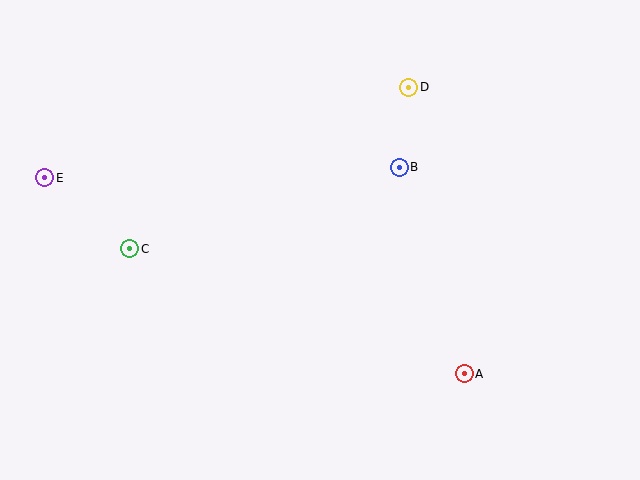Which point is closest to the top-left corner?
Point E is closest to the top-left corner.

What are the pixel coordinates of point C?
Point C is at (130, 249).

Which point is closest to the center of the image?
Point B at (399, 167) is closest to the center.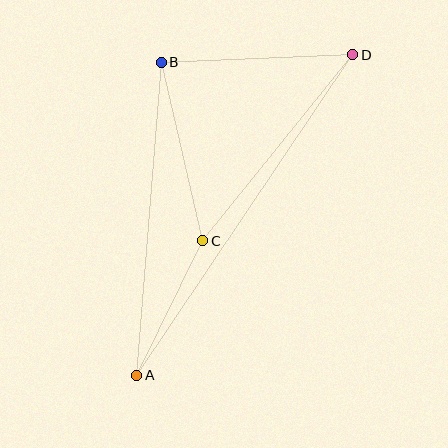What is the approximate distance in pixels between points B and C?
The distance between B and C is approximately 183 pixels.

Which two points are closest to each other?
Points A and C are closest to each other.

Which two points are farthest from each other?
Points A and D are farthest from each other.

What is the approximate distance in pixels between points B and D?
The distance between B and D is approximately 192 pixels.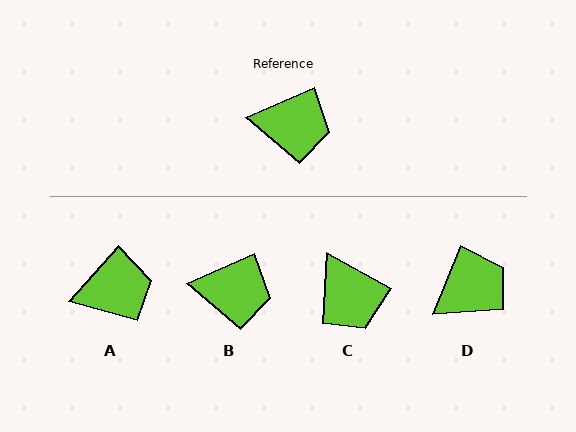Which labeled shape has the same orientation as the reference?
B.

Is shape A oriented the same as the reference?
No, it is off by about 25 degrees.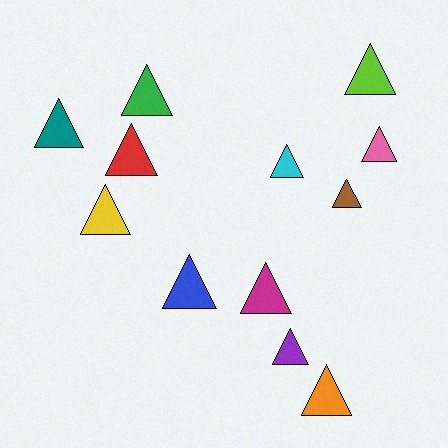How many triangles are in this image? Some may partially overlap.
There are 12 triangles.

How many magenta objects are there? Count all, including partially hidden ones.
There is 1 magenta object.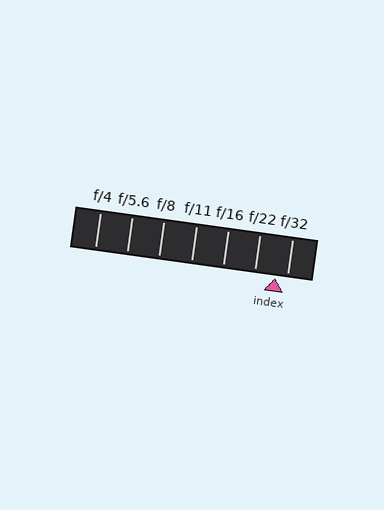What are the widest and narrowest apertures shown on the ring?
The widest aperture shown is f/4 and the narrowest is f/32.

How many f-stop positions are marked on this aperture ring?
There are 7 f-stop positions marked.